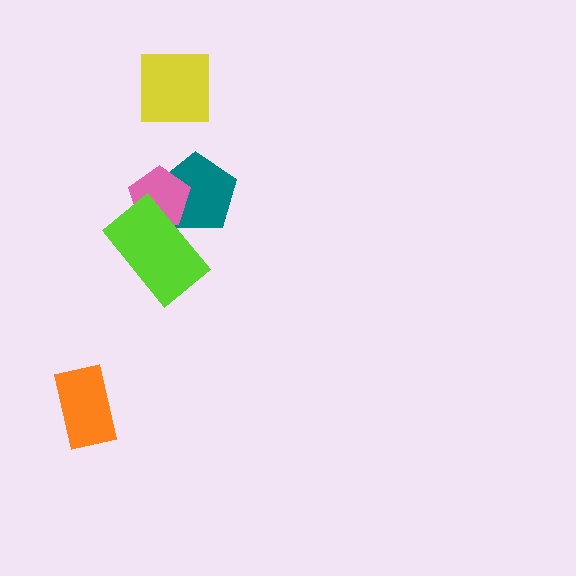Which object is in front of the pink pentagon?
The lime rectangle is in front of the pink pentagon.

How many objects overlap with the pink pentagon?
2 objects overlap with the pink pentagon.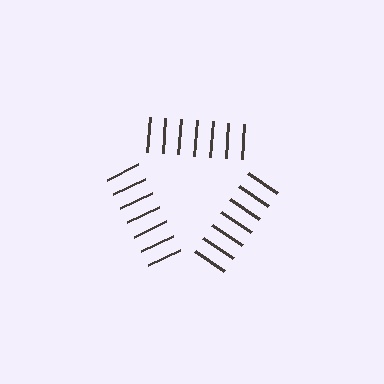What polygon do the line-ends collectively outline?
An illusory triangle — the line segments terminate on its edges but no continuous stroke is drawn.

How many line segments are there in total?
21 — 7 along each of the 3 edges.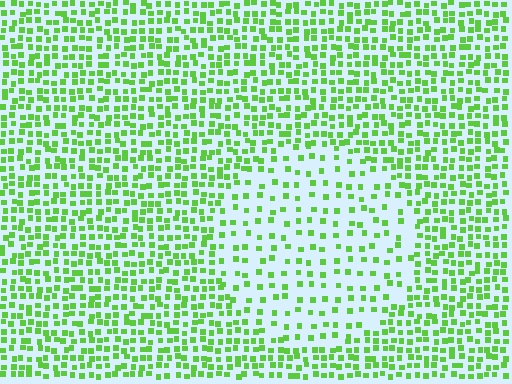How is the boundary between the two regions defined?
The boundary is defined by a change in element density (approximately 2.2x ratio). All elements are the same color, size, and shape.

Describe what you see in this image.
The image contains small lime elements arranged at two different densities. A circle-shaped region is visible where the elements are less densely packed than the surrounding area.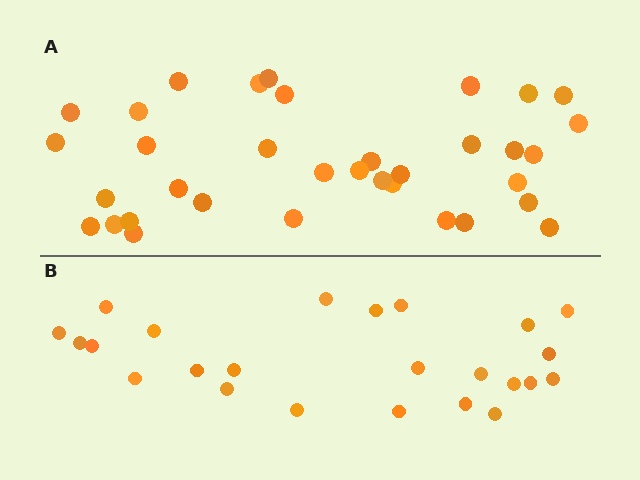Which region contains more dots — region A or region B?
Region A (the top region) has more dots.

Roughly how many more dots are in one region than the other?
Region A has roughly 12 or so more dots than region B.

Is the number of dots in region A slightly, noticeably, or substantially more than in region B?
Region A has substantially more. The ratio is roughly 1.5 to 1.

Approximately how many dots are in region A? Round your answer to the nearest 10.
About 40 dots. (The exact count is 35, which rounds to 40.)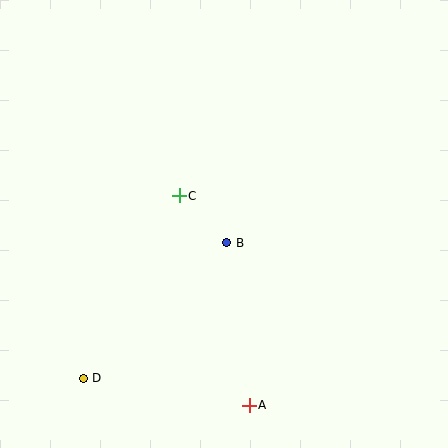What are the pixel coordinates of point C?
Point C is at (179, 196).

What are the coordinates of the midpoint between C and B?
The midpoint between C and B is at (203, 219).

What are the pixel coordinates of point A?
Point A is at (249, 405).